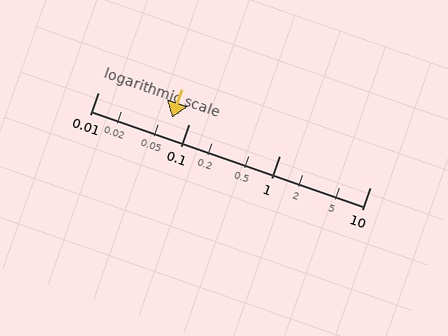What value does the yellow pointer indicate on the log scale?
The pointer indicates approximately 0.066.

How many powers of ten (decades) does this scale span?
The scale spans 3 decades, from 0.01 to 10.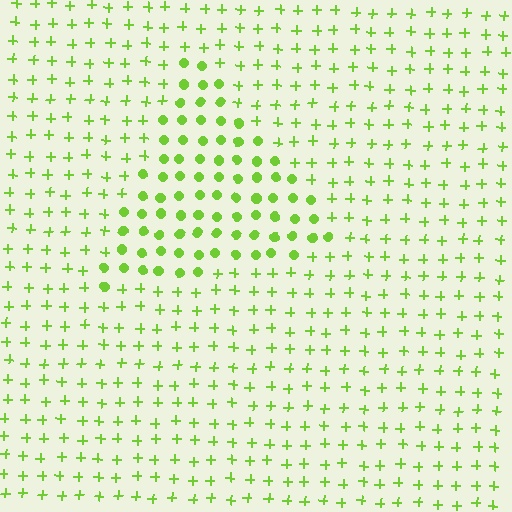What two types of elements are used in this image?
The image uses circles inside the triangle region and plus signs outside it.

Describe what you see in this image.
The image is filled with small lime elements arranged in a uniform grid. A triangle-shaped region contains circles, while the surrounding area contains plus signs. The boundary is defined purely by the change in element shape.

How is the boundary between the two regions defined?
The boundary is defined by a change in element shape: circles inside vs. plus signs outside. All elements share the same color and spacing.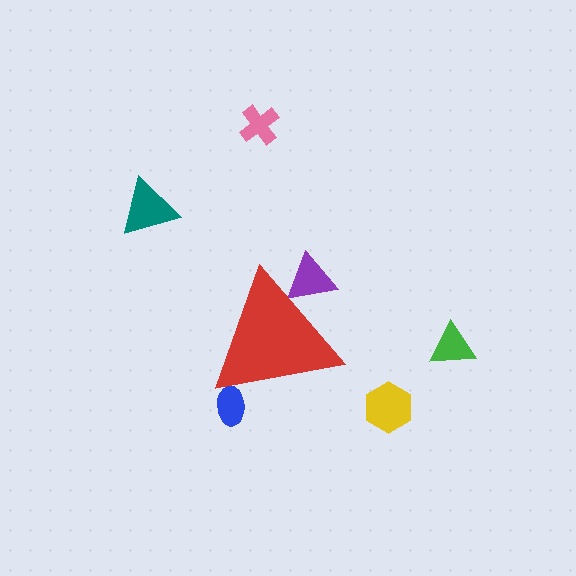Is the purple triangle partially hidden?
Yes, the purple triangle is partially hidden behind the red triangle.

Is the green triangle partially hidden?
No, the green triangle is fully visible.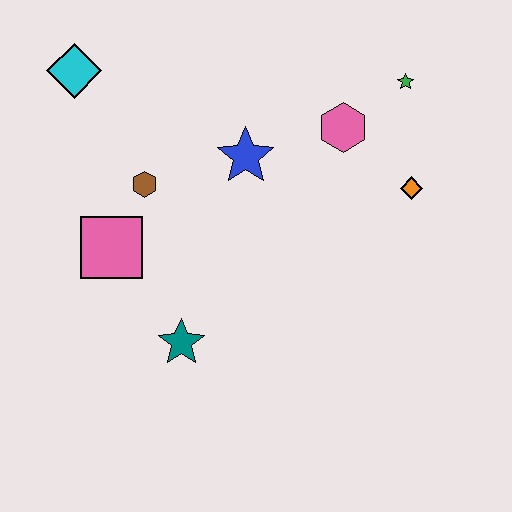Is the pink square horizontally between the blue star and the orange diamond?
No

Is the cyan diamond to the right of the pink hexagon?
No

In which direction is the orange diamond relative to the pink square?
The orange diamond is to the right of the pink square.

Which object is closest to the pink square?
The brown hexagon is closest to the pink square.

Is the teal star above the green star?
No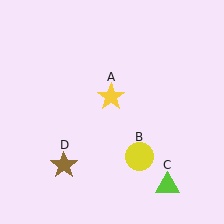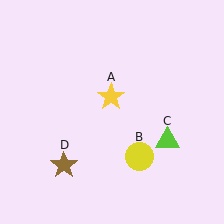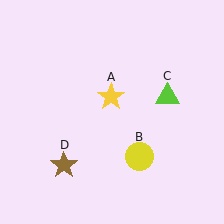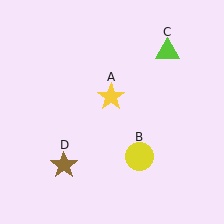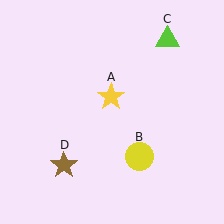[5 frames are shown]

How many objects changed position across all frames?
1 object changed position: lime triangle (object C).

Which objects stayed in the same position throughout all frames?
Yellow star (object A) and yellow circle (object B) and brown star (object D) remained stationary.